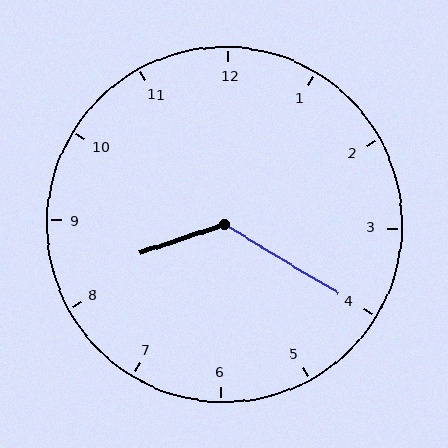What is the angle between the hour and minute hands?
Approximately 130 degrees.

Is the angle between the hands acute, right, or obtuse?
It is obtuse.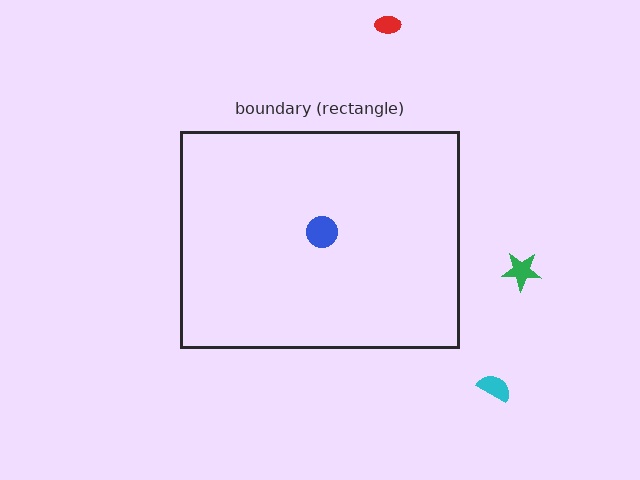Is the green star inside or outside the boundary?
Outside.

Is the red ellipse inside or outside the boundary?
Outside.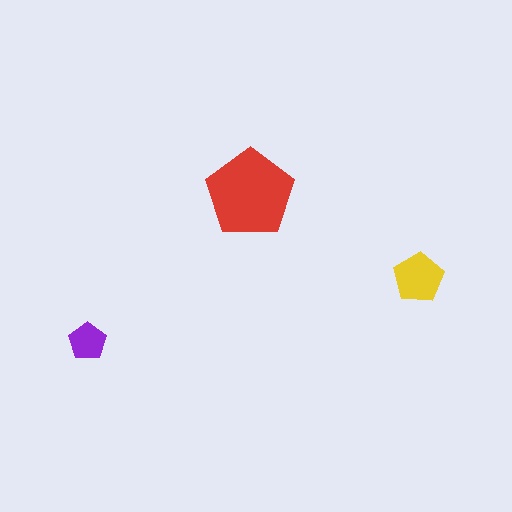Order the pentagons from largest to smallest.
the red one, the yellow one, the purple one.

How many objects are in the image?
There are 3 objects in the image.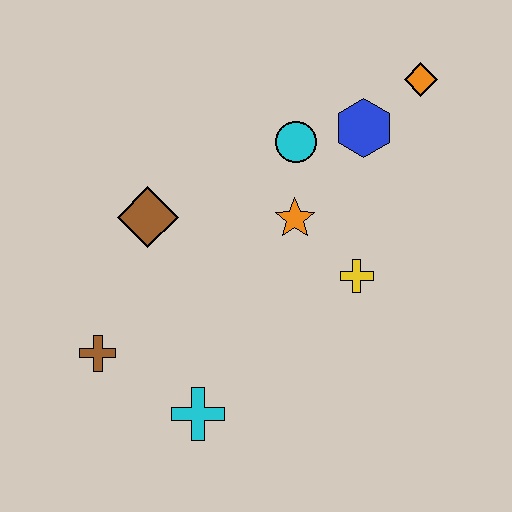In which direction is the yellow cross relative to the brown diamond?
The yellow cross is to the right of the brown diamond.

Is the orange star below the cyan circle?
Yes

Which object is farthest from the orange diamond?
The brown cross is farthest from the orange diamond.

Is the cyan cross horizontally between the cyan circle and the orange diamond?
No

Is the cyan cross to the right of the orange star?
No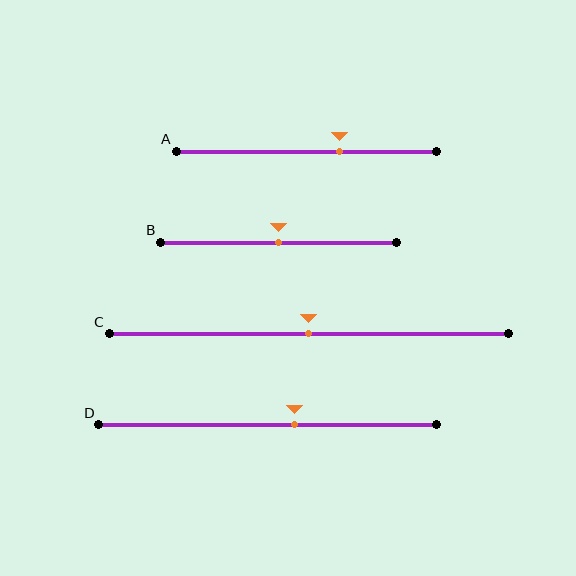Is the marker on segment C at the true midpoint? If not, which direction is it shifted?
Yes, the marker on segment C is at the true midpoint.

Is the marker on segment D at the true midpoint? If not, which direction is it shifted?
No, the marker on segment D is shifted to the right by about 8% of the segment length.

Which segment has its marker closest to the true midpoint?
Segment B has its marker closest to the true midpoint.